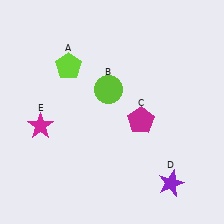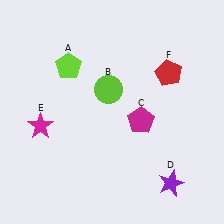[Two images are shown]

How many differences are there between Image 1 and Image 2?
There is 1 difference between the two images.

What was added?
A red pentagon (F) was added in Image 2.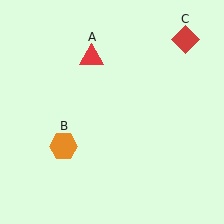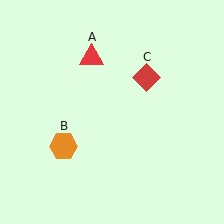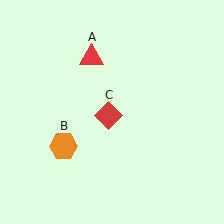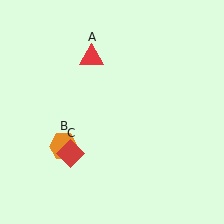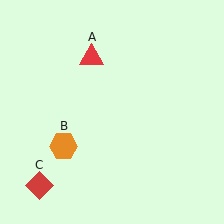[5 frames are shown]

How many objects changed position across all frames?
1 object changed position: red diamond (object C).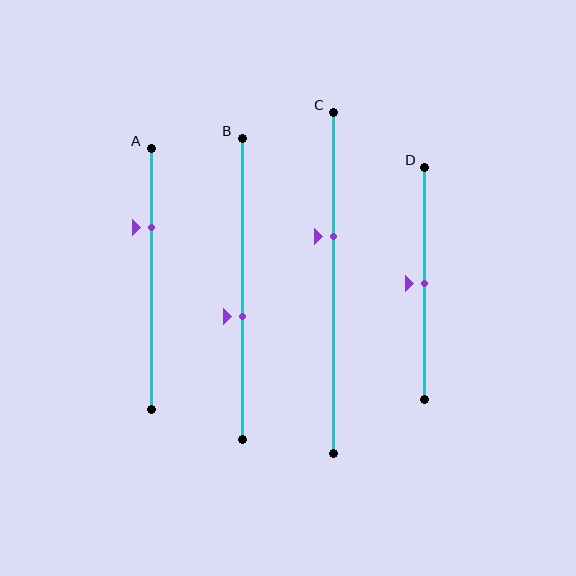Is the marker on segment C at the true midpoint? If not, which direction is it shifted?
No, the marker on segment C is shifted upward by about 13% of the segment length.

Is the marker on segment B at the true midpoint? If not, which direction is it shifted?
No, the marker on segment B is shifted downward by about 9% of the segment length.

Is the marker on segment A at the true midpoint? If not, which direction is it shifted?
No, the marker on segment A is shifted upward by about 20% of the segment length.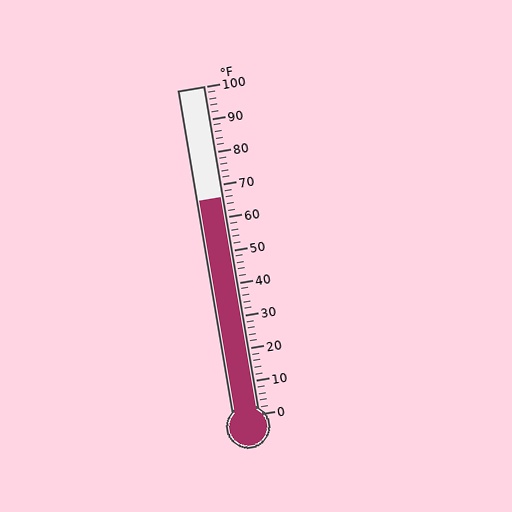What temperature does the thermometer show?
The thermometer shows approximately 66°F.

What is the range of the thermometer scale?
The thermometer scale ranges from 0°F to 100°F.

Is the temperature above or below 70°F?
The temperature is below 70°F.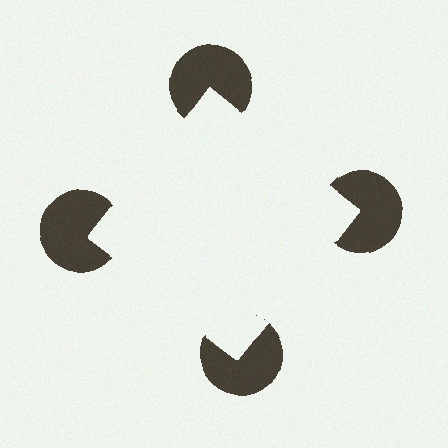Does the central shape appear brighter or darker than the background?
It typically appears slightly brighter than the background, even though no actual brightness change is drawn.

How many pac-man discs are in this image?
There are 4 — one at each vertex of the illusory square.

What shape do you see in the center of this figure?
An illusory square — its edges are inferred from the aligned wedge cuts in the pac-man discs, not physically drawn.